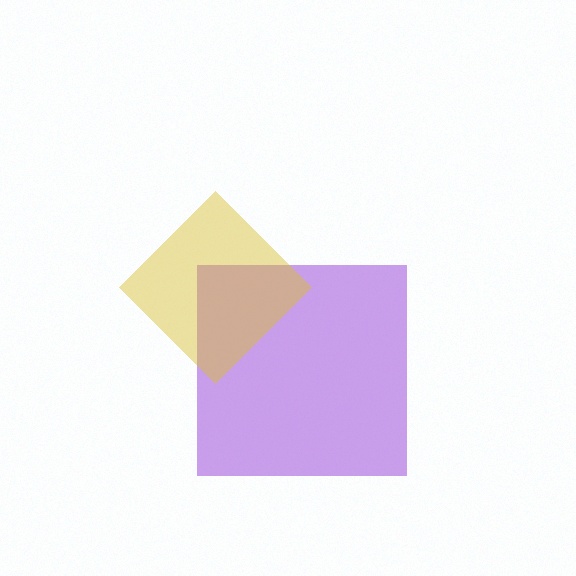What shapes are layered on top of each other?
The layered shapes are: a purple square, a yellow diamond.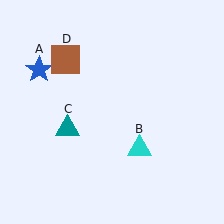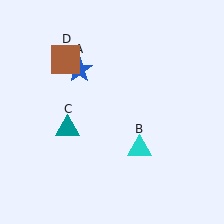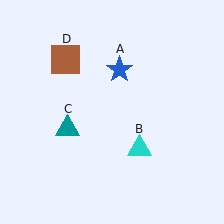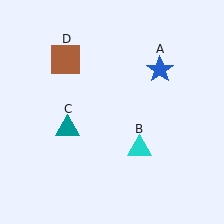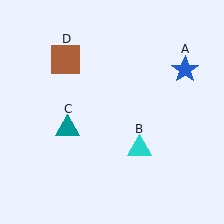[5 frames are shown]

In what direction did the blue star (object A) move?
The blue star (object A) moved right.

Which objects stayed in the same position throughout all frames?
Cyan triangle (object B) and teal triangle (object C) and brown square (object D) remained stationary.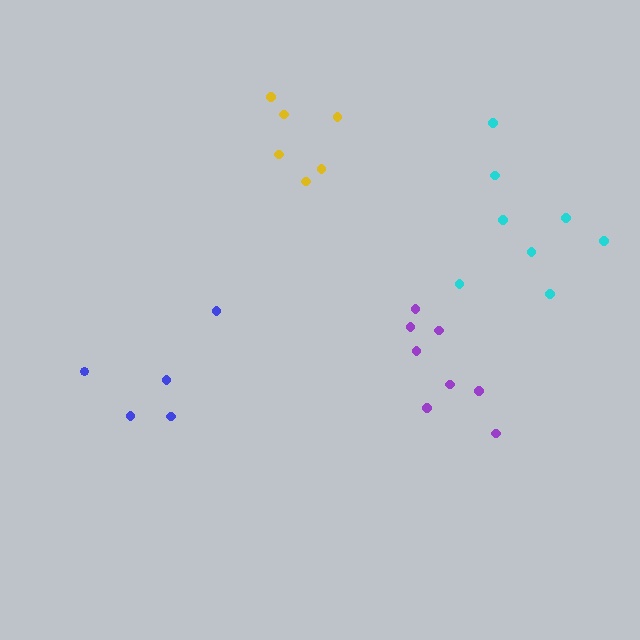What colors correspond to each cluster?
The clusters are colored: purple, blue, yellow, cyan.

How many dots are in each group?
Group 1: 8 dots, Group 2: 5 dots, Group 3: 6 dots, Group 4: 8 dots (27 total).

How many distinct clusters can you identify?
There are 4 distinct clusters.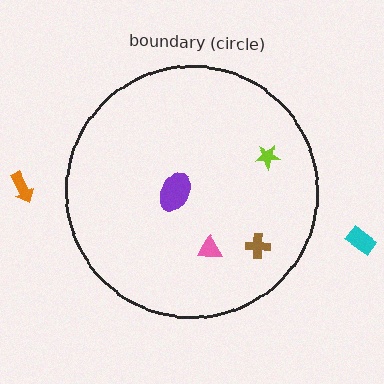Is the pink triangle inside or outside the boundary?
Inside.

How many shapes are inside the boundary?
4 inside, 2 outside.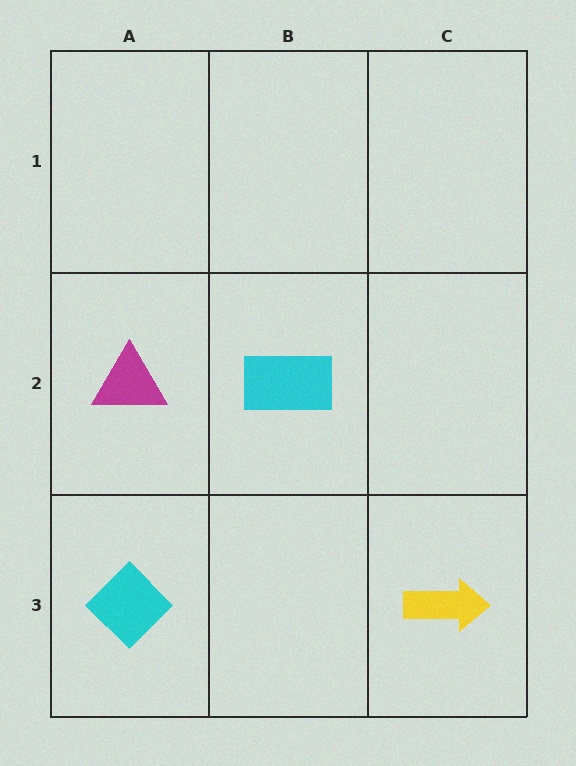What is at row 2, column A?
A magenta triangle.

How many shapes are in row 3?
2 shapes.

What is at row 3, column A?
A cyan diamond.